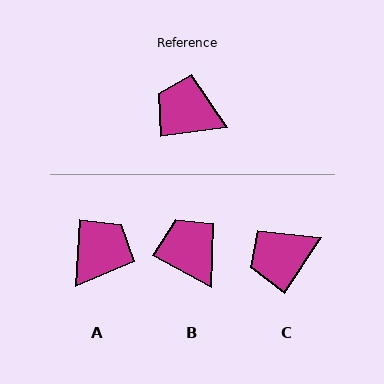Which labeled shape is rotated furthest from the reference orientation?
A, about 101 degrees away.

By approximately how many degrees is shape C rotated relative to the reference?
Approximately 49 degrees counter-clockwise.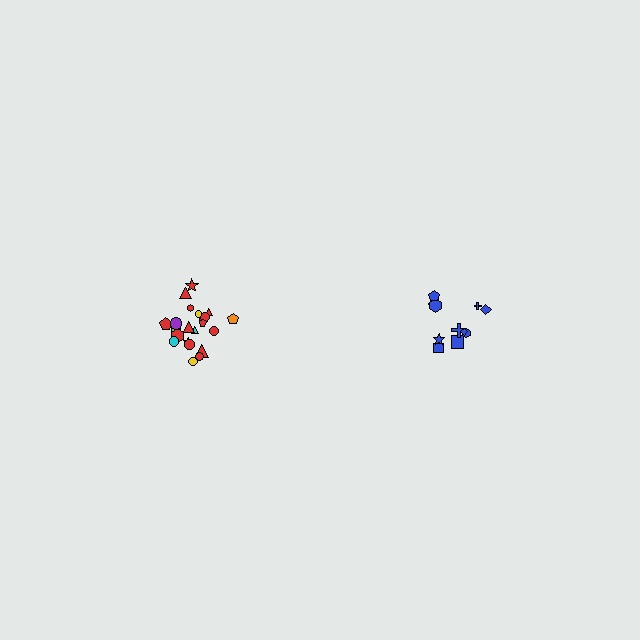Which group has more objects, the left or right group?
The left group.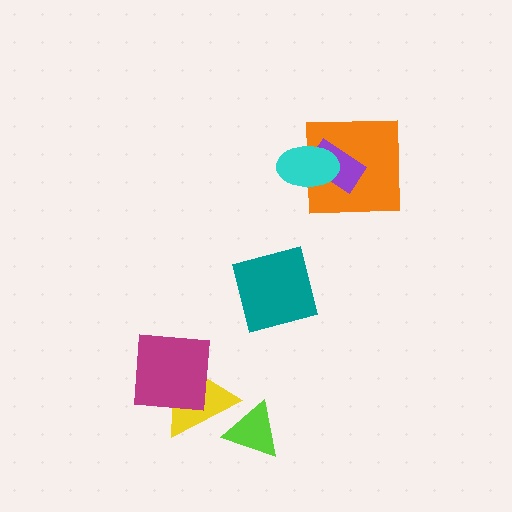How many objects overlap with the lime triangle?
1 object overlaps with the lime triangle.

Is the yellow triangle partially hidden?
Yes, it is partially covered by another shape.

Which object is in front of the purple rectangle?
The cyan ellipse is in front of the purple rectangle.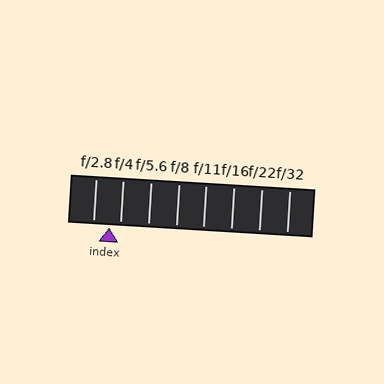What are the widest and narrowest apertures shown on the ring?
The widest aperture shown is f/2.8 and the narrowest is f/32.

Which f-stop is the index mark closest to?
The index mark is closest to f/4.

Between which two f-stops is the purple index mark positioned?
The index mark is between f/2.8 and f/4.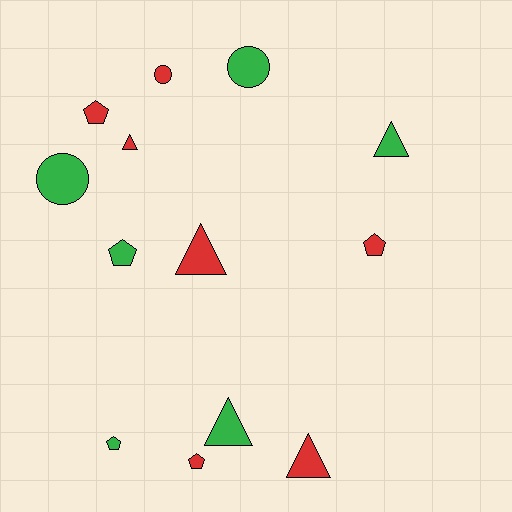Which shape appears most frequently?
Triangle, with 5 objects.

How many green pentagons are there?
There are 2 green pentagons.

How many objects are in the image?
There are 13 objects.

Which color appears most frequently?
Red, with 7 objects.